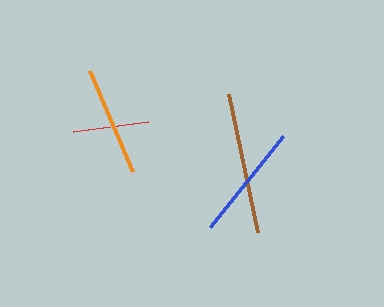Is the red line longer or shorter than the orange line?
The orange line is longer than the red line.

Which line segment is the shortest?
The red line is the shortest at approximately 75 pixels.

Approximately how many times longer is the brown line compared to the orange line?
The brown line is approximately 1.3 times the length of the orange line.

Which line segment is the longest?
The brown line is the longest at approximately 140 pixels.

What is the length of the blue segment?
The blue segment is approximately 117 pixels long.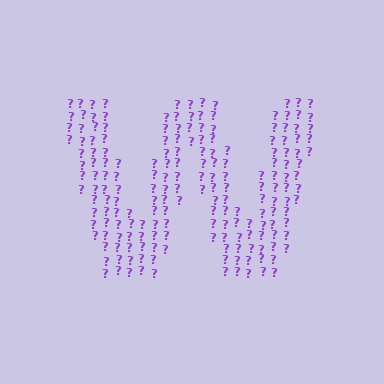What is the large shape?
The large shape is the letter W.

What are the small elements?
The small elements are question marks.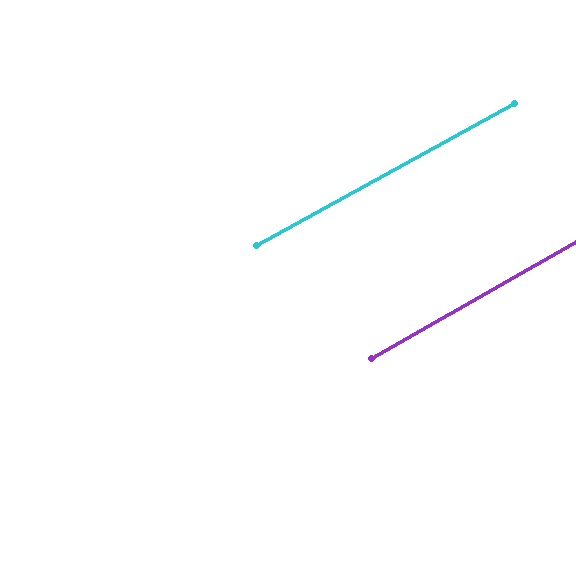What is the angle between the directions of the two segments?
Approximately 1 degree.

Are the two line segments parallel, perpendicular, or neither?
Parallel — their directions differ by only 1.0°.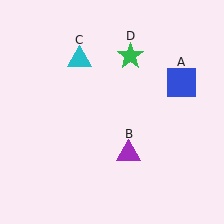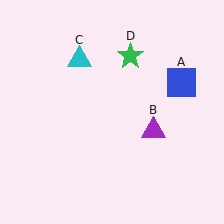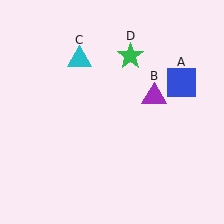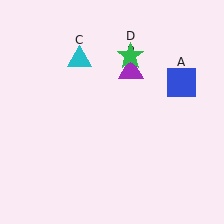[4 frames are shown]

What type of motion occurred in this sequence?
The purple triangle (object B) rotated counterclockwise around the center of the scene.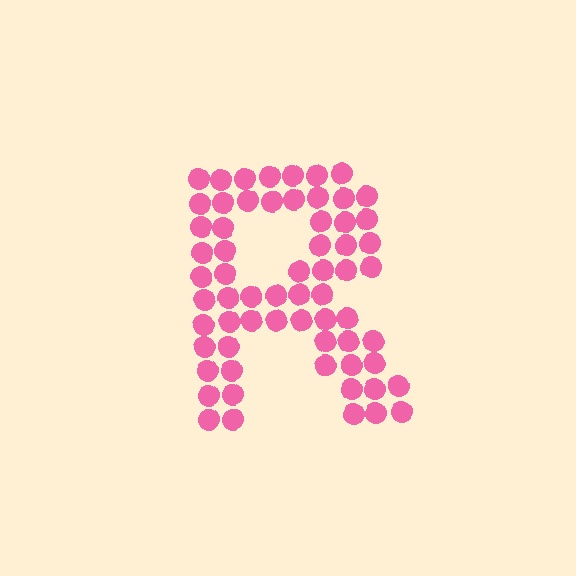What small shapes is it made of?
It is made of small circles.